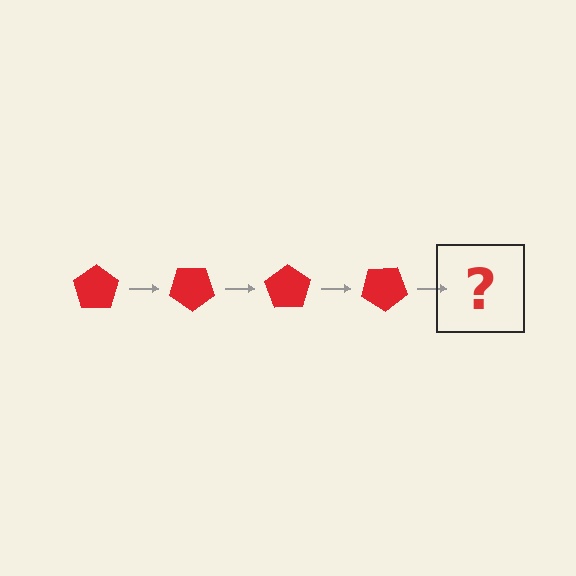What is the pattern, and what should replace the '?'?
The pattern is that the pentagon rotates 35 degrees each step. The '?' should be a red pentagon rotated 140 degrees.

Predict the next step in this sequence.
The next step is a red pentagon rotated 140 degrees.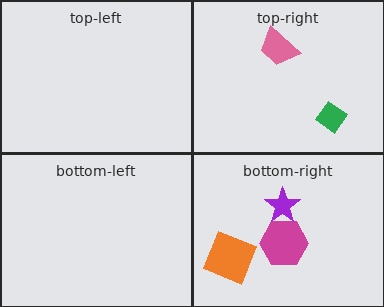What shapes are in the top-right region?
The green diamond, the pink trapezoid.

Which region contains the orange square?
The bottom-right region.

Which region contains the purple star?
The bottom-right region.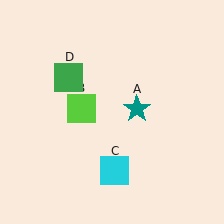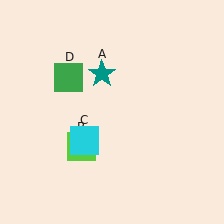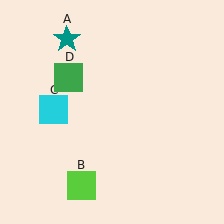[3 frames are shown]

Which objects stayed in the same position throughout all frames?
Green square (object D) remained stationary.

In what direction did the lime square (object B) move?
The lime square (object B) moved down.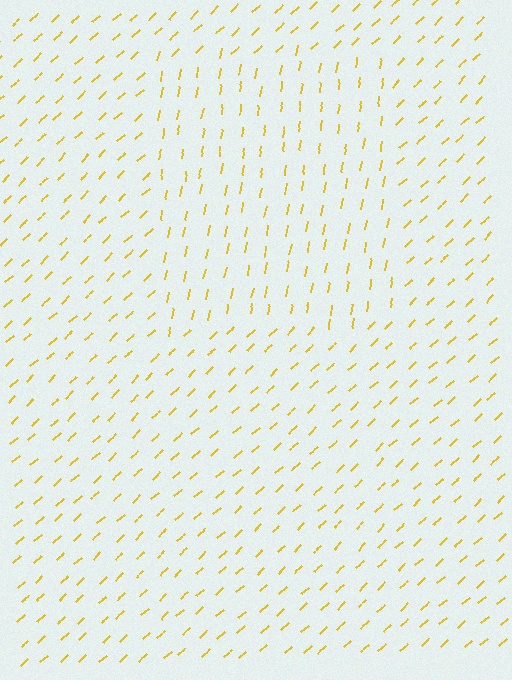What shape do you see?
I see a rectangle.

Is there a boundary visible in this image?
Yes, there is a texture boundary formed by a change in line orientation.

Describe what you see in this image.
The image is filled with small yellow line segments. A rectangle region in the image has lines oriented differently from the surrounding lines, creating a visible texture boundary.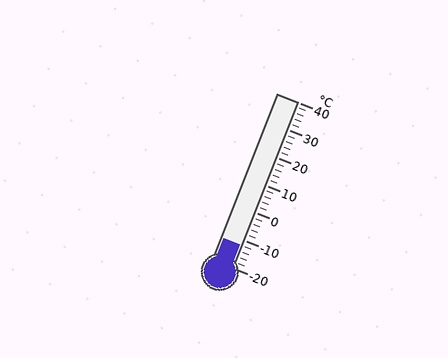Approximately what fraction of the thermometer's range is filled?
The thermometer is filled to approximately 15% of its range.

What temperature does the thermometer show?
The thermometer shows approximately -12°C.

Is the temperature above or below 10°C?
The temperature is below 10°C.